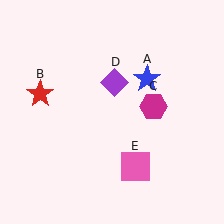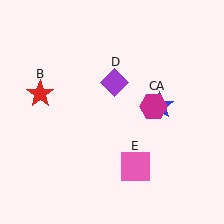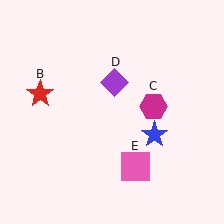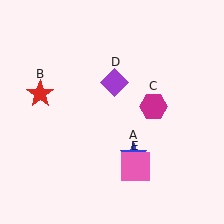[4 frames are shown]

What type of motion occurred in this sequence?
The blue star (object A) rotated clockwise around the center of the scene.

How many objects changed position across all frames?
1 object changed position: blue star (object A).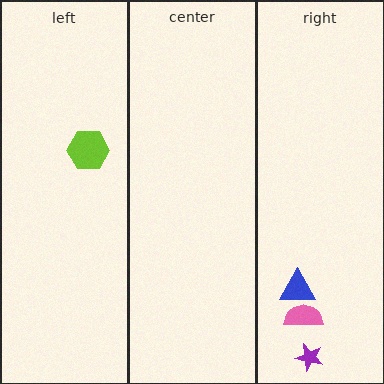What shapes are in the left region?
The lime hexagon.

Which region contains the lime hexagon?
The left region.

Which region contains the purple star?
The right region.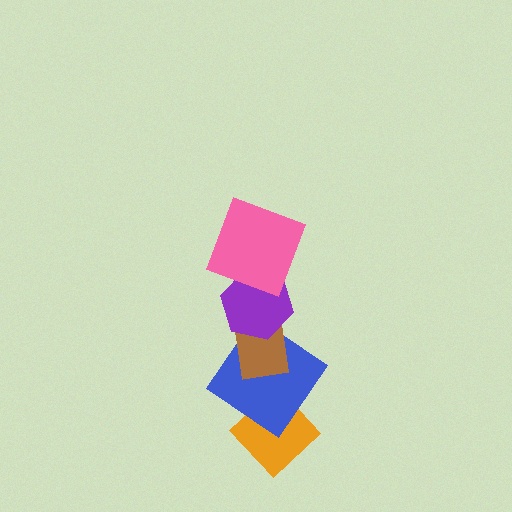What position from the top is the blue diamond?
The blue diamond is 4th from the top.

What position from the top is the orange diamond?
The orange diamond is 5th from the top.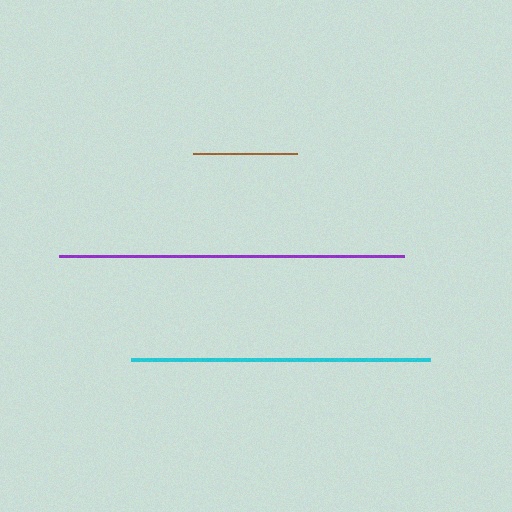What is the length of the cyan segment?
The cyan segment is approximately 299 pixels long.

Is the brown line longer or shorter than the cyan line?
The cyan line is longer than the brown line.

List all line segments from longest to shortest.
From longest to shortest: purple, cyan, brown.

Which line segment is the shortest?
The brown line is the shortest at approximately 104 pixels.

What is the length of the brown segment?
The brown segment is approximately 104 pixels long.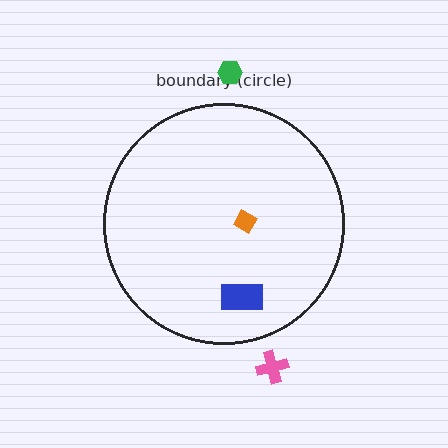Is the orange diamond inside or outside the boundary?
Inside.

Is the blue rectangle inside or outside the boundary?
Inside.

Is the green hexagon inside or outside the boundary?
Outside.